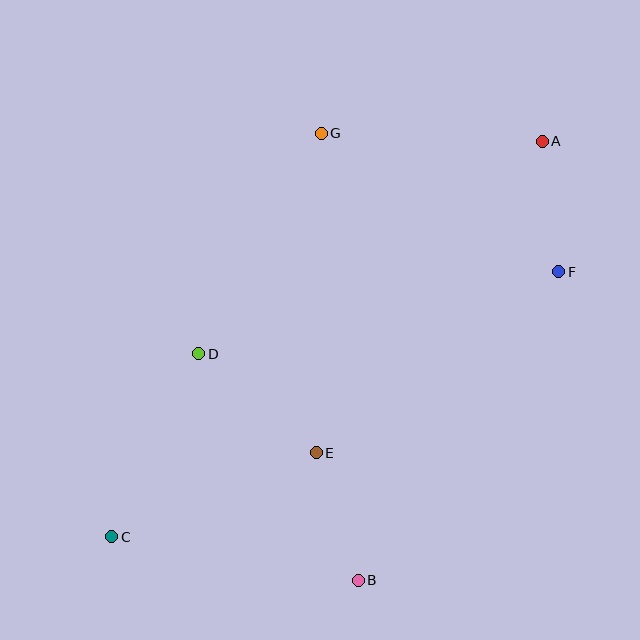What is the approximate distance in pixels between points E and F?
The distance between E and F is approximately 303 pixels.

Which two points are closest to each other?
Points A and F are closest to each other.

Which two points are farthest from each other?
Points A and C are farthest from each other.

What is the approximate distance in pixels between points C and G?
The distance between C and G is approximately 454 pixels.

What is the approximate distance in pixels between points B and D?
The distance between B and D is approximately 277 pixels.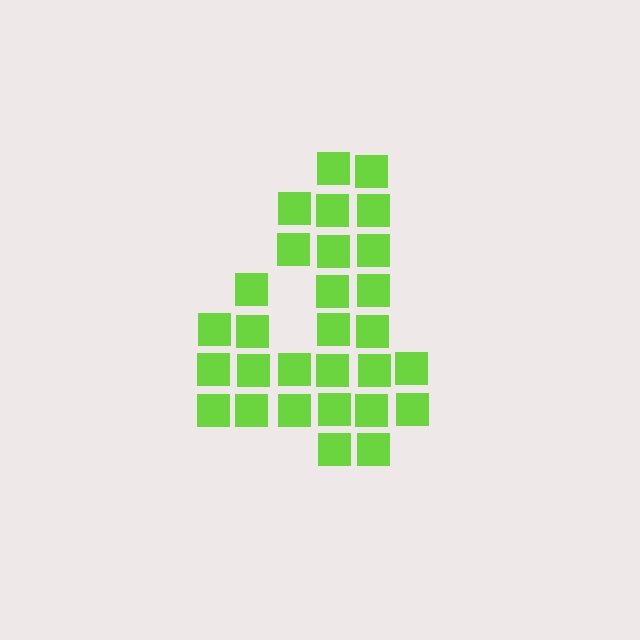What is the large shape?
The large shape is the digit 4.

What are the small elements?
The small elements are squares.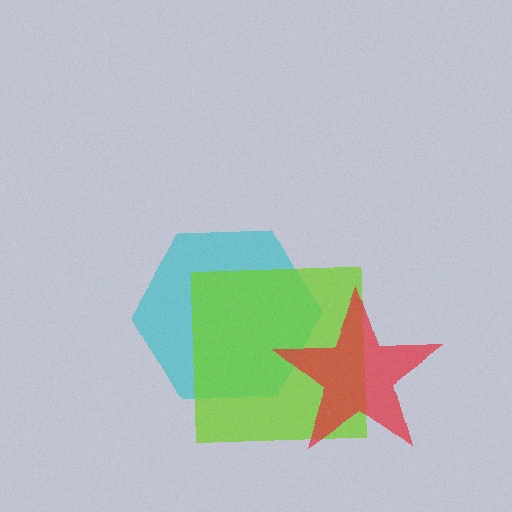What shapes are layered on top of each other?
The layered shapes are: a cyan hexagon, a lime square, a red star.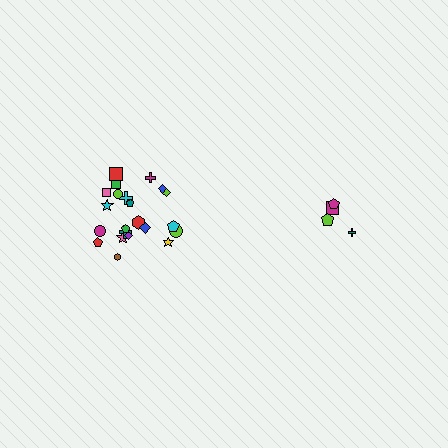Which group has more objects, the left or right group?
The left group.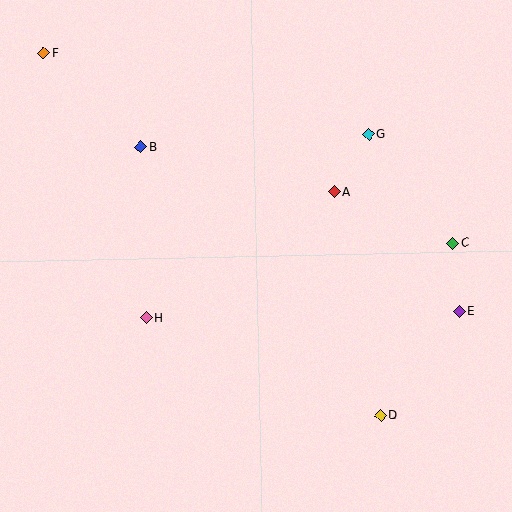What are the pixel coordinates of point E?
Point E is at (460, 311).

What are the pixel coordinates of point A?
Point A is at (334, 192).